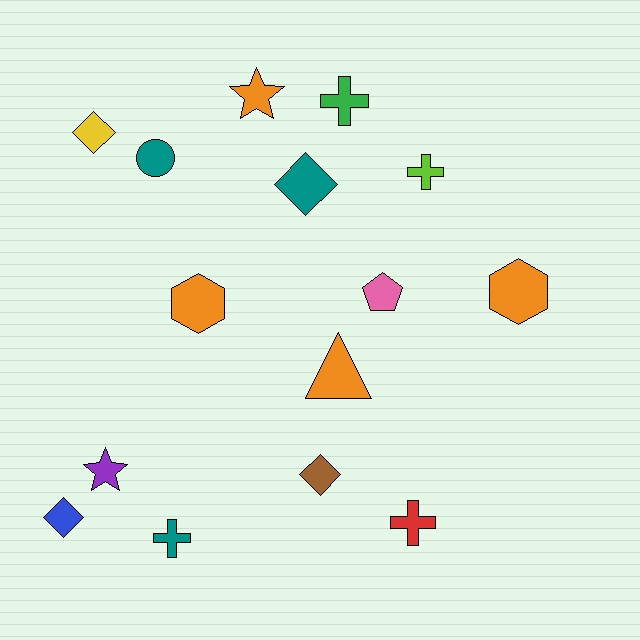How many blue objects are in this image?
There is 1 blue object.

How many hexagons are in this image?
There are 2 hexagons.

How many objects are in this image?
There are 15 objects.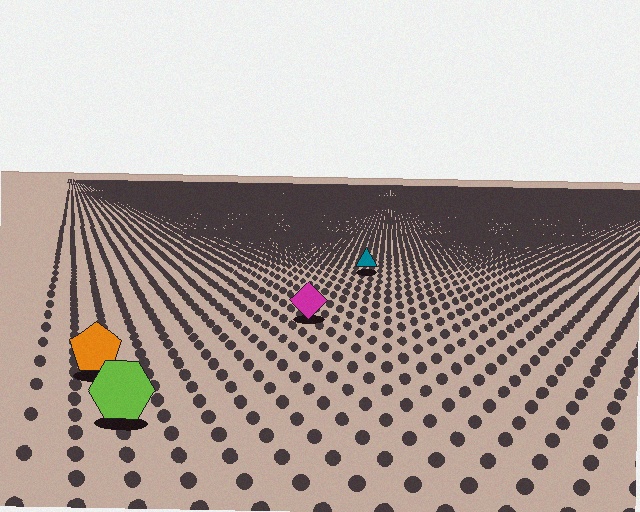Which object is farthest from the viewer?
The teal triangle is farthest from the viewer. It appears smaller and the ground texture around it is denser.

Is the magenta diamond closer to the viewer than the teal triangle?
Yes. The magenta diamond is closer — you can tell from the texture gradient: the ground texture is coarser near it.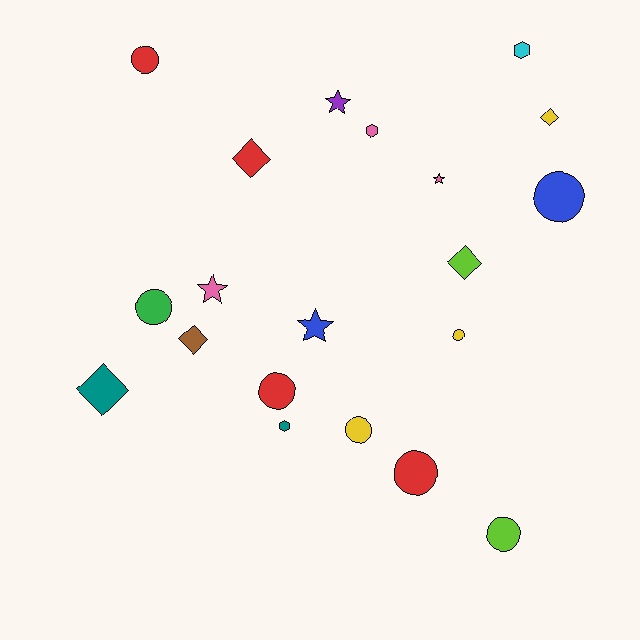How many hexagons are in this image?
There are 3 hexagons.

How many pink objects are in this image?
There are 3 pink objects.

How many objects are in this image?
There are 20 objects.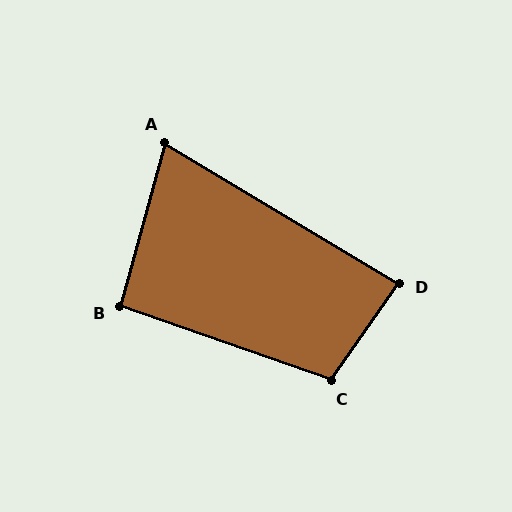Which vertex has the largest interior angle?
C, at approximately 106 degrees.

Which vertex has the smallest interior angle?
A, at approximately 74 degrees.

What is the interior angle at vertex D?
Approximately 86 degrees (approximately right).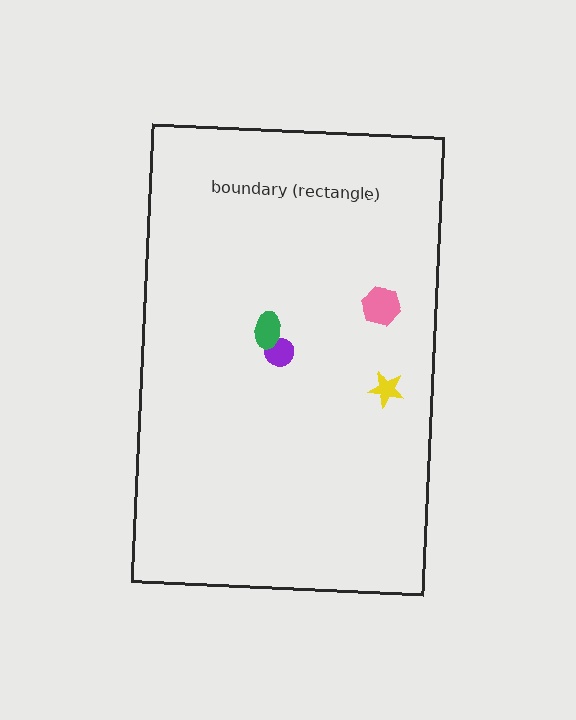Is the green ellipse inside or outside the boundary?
Inside.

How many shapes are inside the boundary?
4 inside, 0 outside.